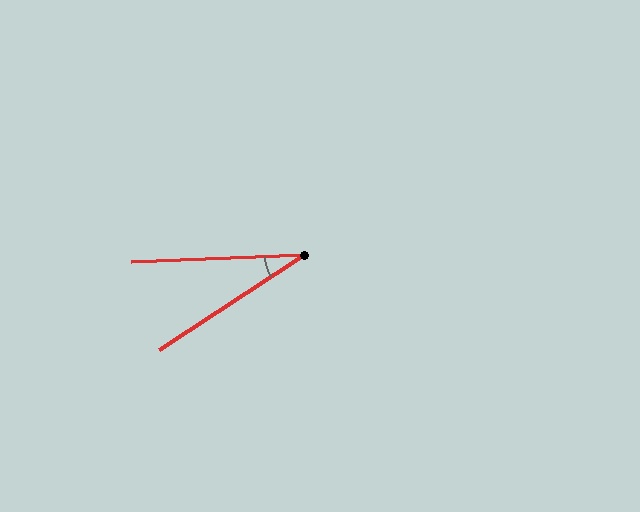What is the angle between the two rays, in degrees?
Approximately 31 degrees.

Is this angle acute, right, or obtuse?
It is acute.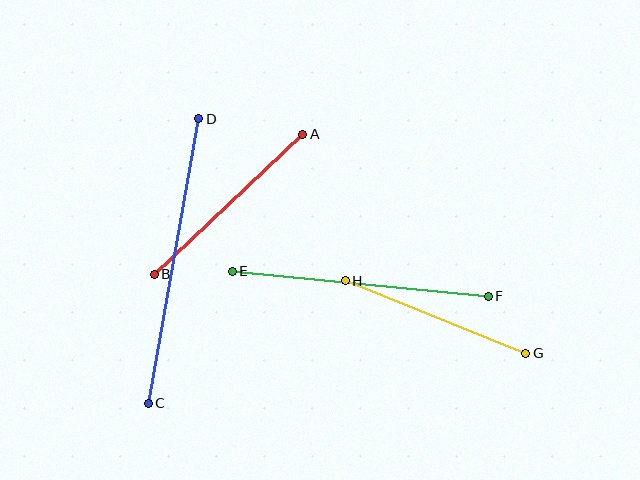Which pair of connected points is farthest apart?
Points C and D are farthest apart.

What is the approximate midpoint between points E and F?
The midpoint is at approximately (360, 284) pixels.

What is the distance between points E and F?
The distance is approximately 257 pixels.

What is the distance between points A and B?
The distance is approximately 204 pixels.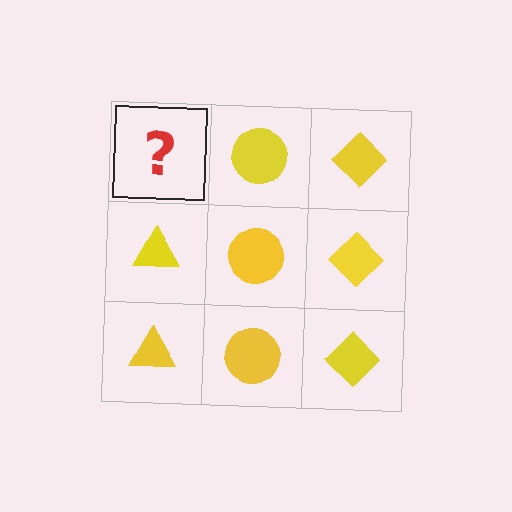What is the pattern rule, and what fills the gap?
The rule is that each column has a consistent shape. The gap should be filled with a yellow triangle.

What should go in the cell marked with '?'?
The missing cell should contain a yellow triangle.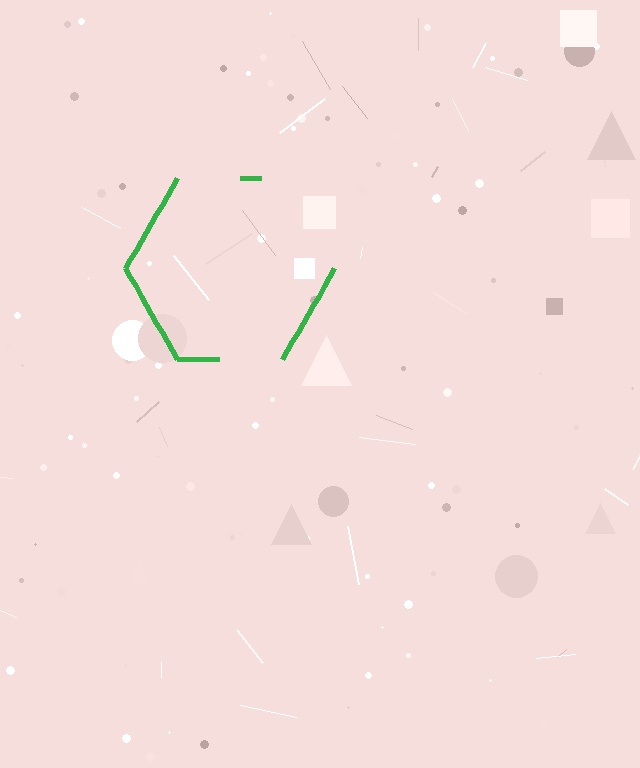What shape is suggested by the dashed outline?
The dashed outline suggests a hexagon.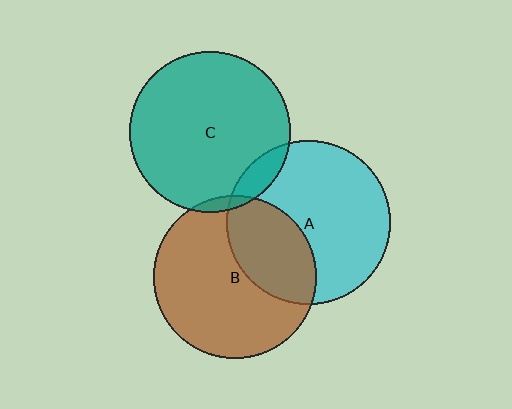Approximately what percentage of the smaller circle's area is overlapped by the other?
Approximately 5%.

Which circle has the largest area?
Circle A (cyan).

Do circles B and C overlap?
Yes.